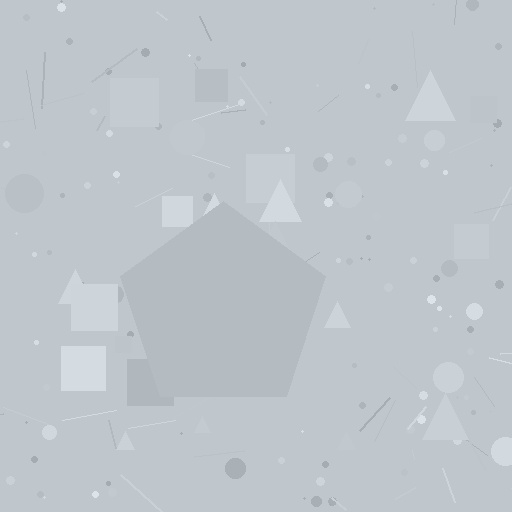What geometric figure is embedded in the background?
A pentagon is embedded in the background.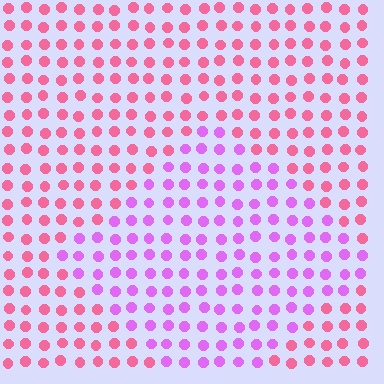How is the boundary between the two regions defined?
The boundary is defined purely by a slight shift in hue (about 46 degrees). Spacing, size, and orientation are identical on both sides.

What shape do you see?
I see a diamond.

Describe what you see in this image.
The image is filled with small pink elements in a uniform arrangement. A diamond-shaped region is visible where the elements are tinted to a slightly different hue, forming a subtle color boundary.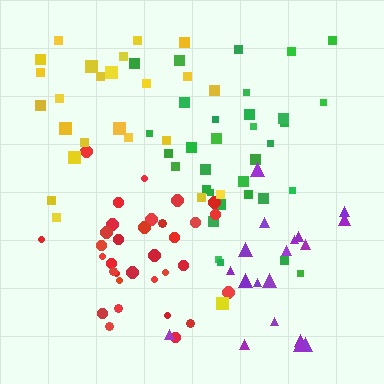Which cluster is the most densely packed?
Red.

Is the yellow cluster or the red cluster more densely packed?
Red.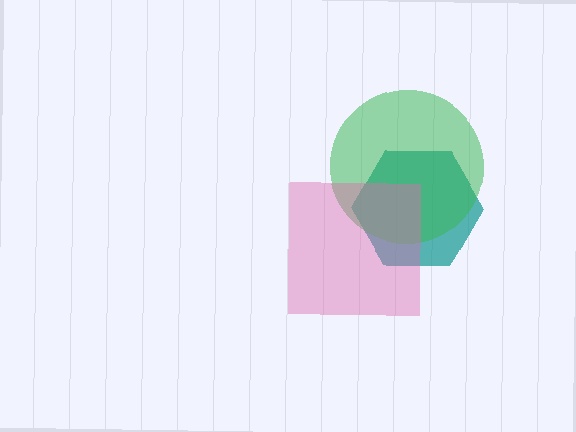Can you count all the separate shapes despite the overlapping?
Yes, there are 3 separate shapes.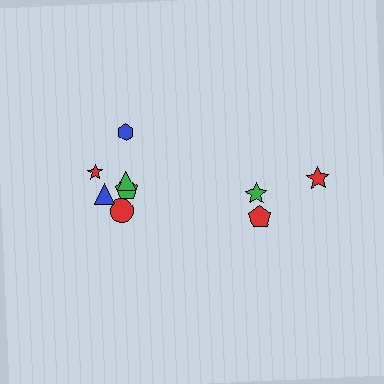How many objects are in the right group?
There are 3 objects.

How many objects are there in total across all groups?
There are 9 objects.